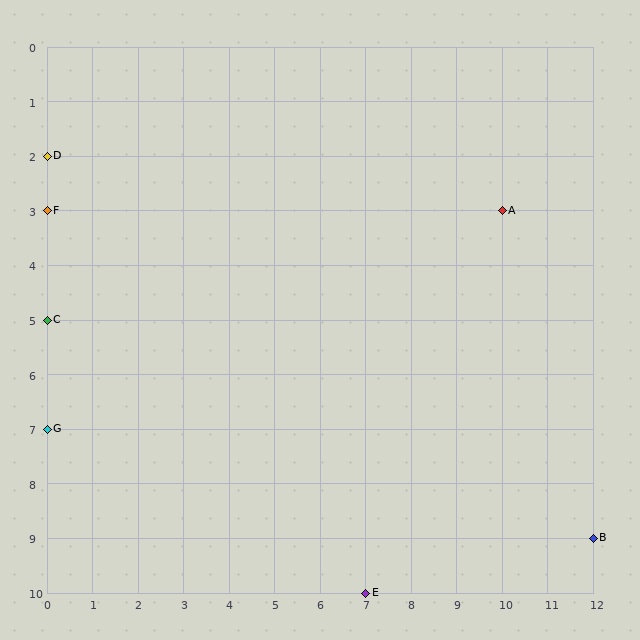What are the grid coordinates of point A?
Point A is at grid coordinates (10, 3).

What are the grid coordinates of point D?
Point D is at grid coordinates (0, 2).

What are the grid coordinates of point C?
Point C is at grid coordinates (0, 5).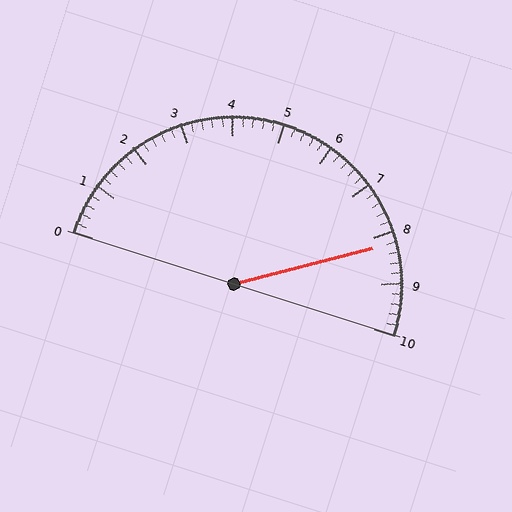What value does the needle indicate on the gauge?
The needle indicates approximately 8.2.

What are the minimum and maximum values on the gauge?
The gauge ranges from 0 to 10.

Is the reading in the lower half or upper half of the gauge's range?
The reading is in the upper half of the range (0 to 10).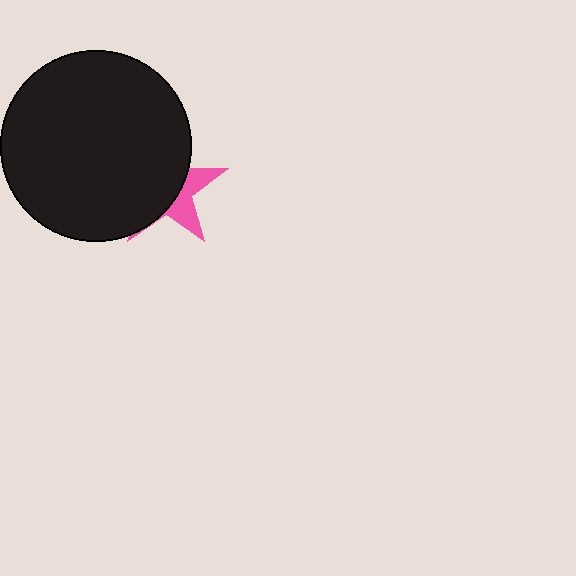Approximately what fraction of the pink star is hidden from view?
Roughly 67% of the pink star is hidden behind the black circle.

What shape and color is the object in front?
The object in front is a black circle.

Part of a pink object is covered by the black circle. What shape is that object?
It is a star.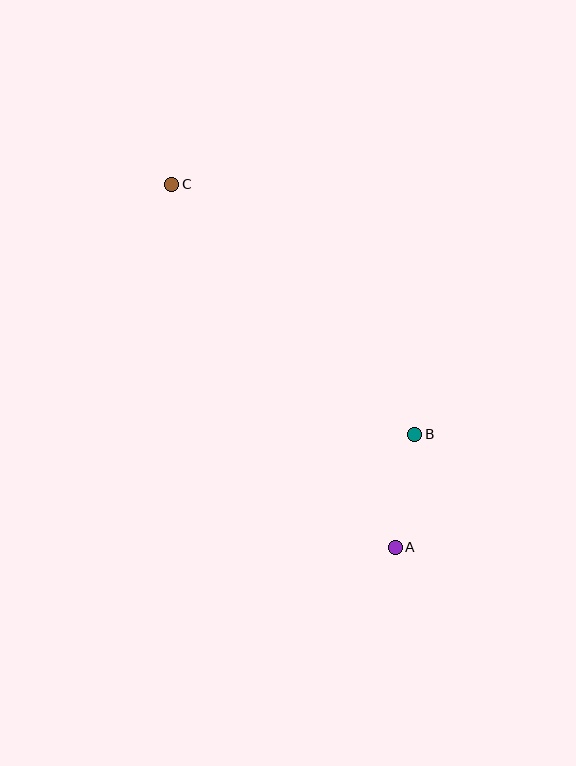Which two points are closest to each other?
Points A and B are closest to each other.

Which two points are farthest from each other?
Points A and C are farthest from each other.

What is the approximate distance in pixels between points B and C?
The distance between B and C is approximately 349 pixels.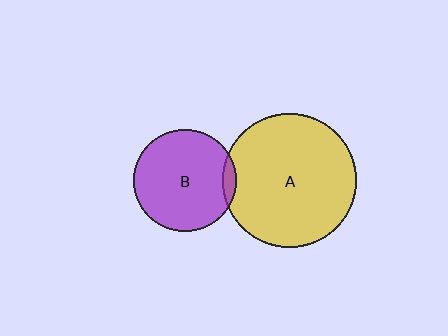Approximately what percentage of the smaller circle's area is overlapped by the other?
Approximately 5%.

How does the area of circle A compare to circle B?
Approximately 1.7 times.